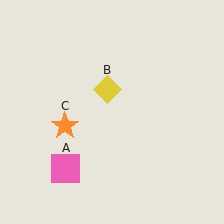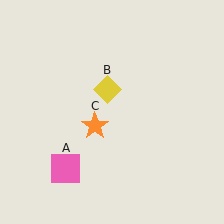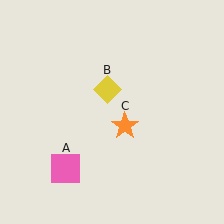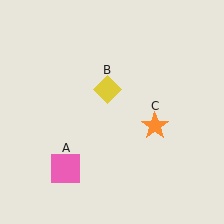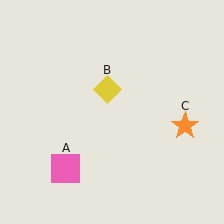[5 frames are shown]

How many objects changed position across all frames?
1 object changed position: orange star (object C).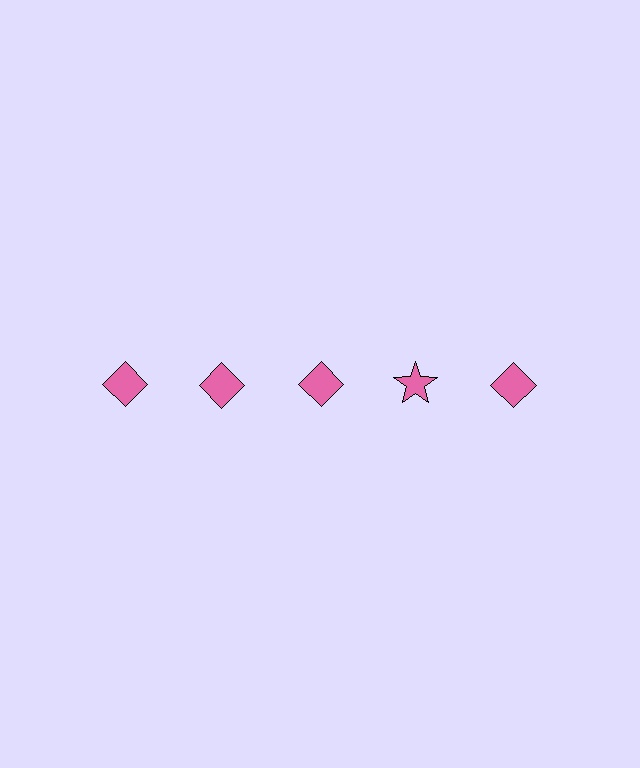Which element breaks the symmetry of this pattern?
The pink star in the top row, second from right column breaks the symmetry. All other shapes are pink diamonds.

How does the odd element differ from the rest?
It has a different shape: star instead of diamond.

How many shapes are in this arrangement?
There are 5 shapes arranged in a grid pattern.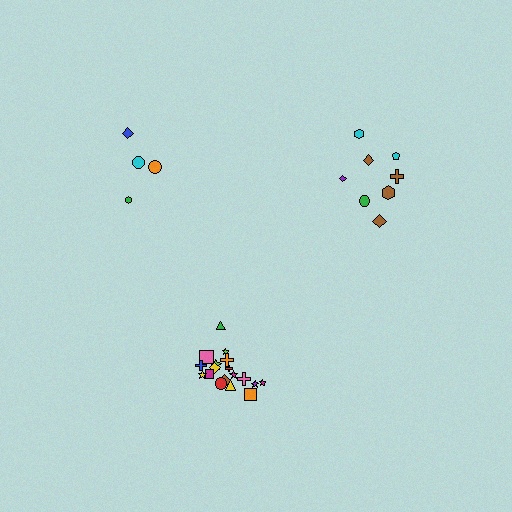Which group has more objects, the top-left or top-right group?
The top-right group.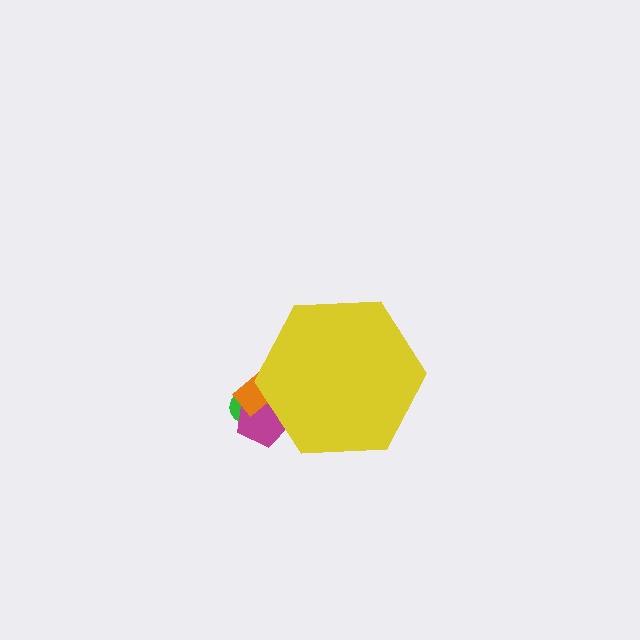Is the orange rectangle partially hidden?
Yes, the orange rectangle is partially hidden behind the yellow hexagon.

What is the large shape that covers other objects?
A yellow hexagon.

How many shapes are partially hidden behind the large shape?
3 shapes are partially hidden.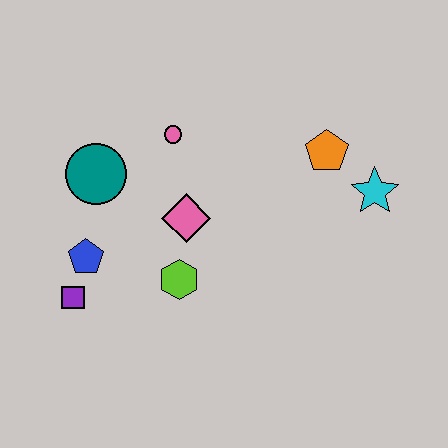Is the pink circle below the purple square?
No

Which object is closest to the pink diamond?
The lime hexagon is closest to the pink diamond.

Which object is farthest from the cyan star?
The purple square is farthest from the cyan star.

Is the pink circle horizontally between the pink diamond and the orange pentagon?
No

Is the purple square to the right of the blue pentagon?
No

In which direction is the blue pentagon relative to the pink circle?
The blue pentagon is below the pink circle.